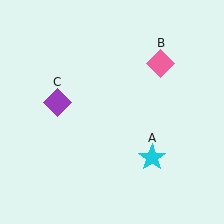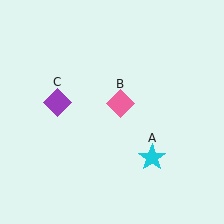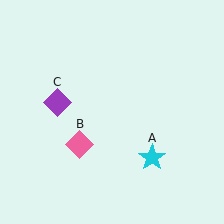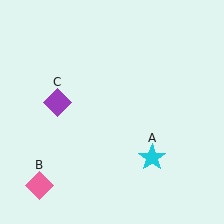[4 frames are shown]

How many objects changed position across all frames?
1 object changed position: pink diamond (object B).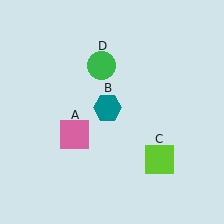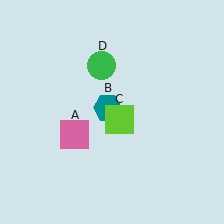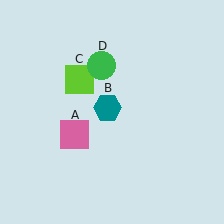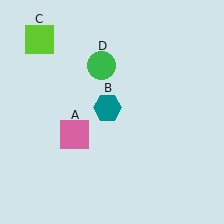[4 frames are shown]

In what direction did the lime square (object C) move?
The lime square (object C) moved up and to the left.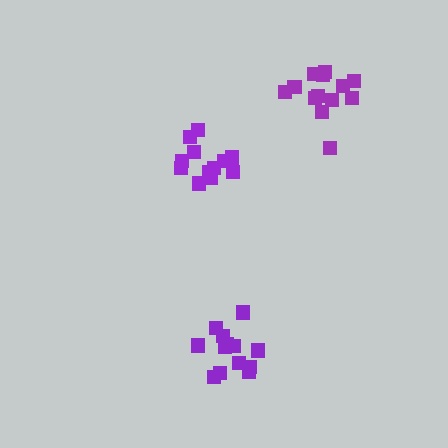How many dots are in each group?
Group 1: 12 dots, Group 2: 13 dots, Group 3: 13 dots (38 total).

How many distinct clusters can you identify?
There are 3 distinct clusters.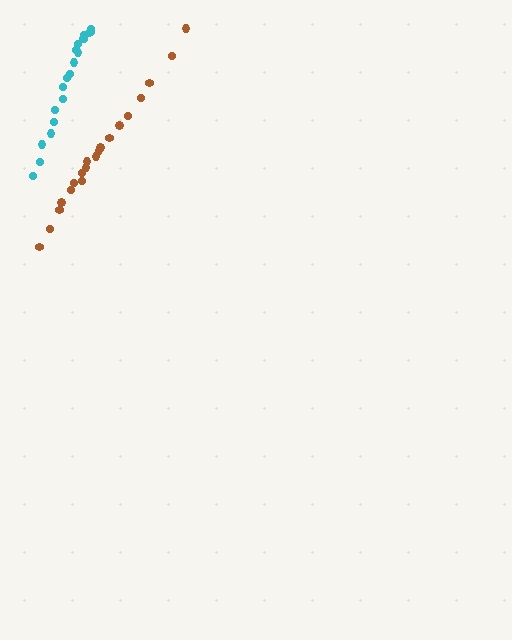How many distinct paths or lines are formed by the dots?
There are 2 distinct paths.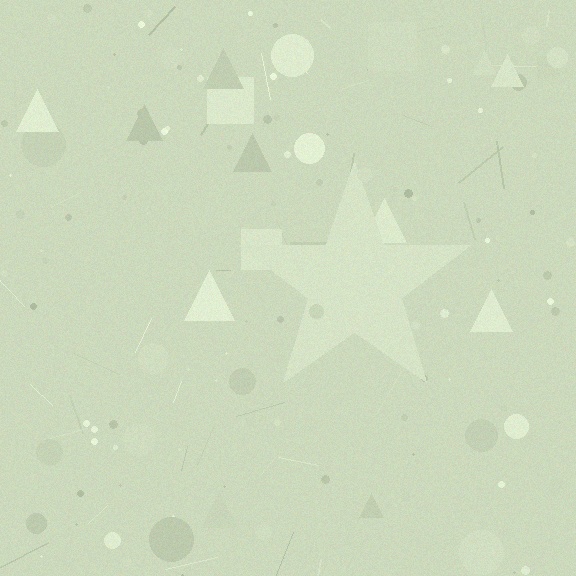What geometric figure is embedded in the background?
A star is embedded in the background.